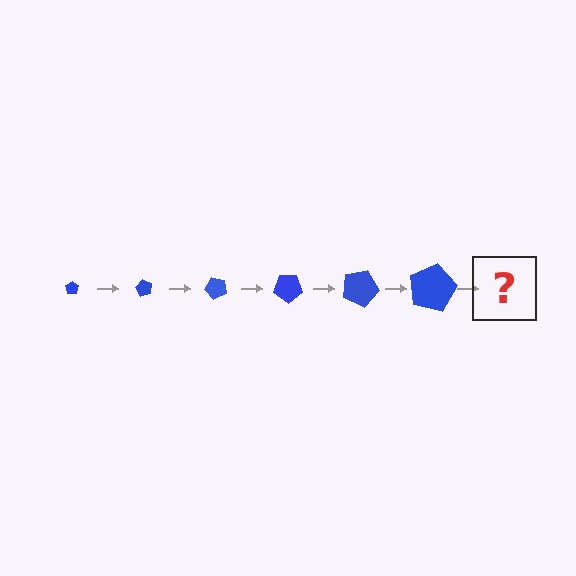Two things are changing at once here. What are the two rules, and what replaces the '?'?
The two rules are that the pentagon grows larger each step and it rotates 60 degrees each step. The '?' should be a pentagon, larger than the previous one and rotated 360 degrees from the start.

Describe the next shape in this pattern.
It should be a pentagon, larger than the previous one and rotated 360 degrees from the start.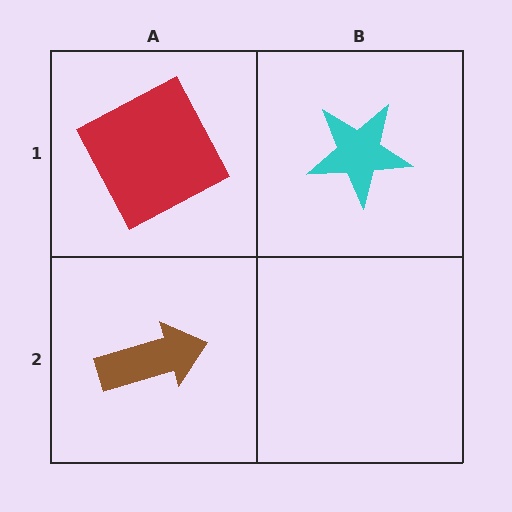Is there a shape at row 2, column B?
No, that cell is empty.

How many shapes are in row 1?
2 shapes.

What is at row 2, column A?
A brown arrow.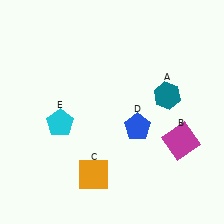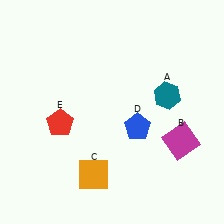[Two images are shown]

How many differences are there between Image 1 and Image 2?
There is 1 difference between the two images.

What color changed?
The pentagon (E) changed from cyan in Image 1 to red in Image 2.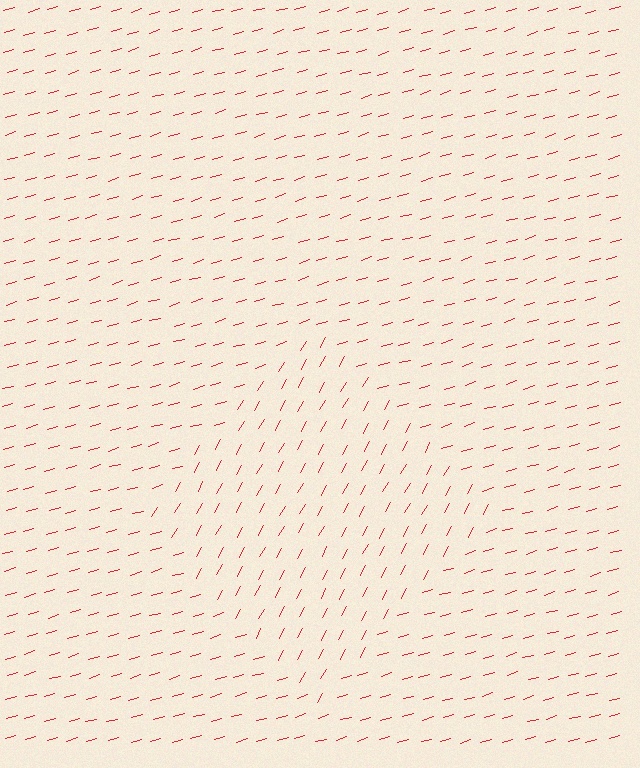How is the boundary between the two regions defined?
The boundary is defined purely by a change in line orientation (approximately 45 degrees difference). All lines are the same color and thickness.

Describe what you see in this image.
The image is filled with small red line segments. A diamond region in the image has lines oriented differently from the surrounding lines, creating a visible texture boundary.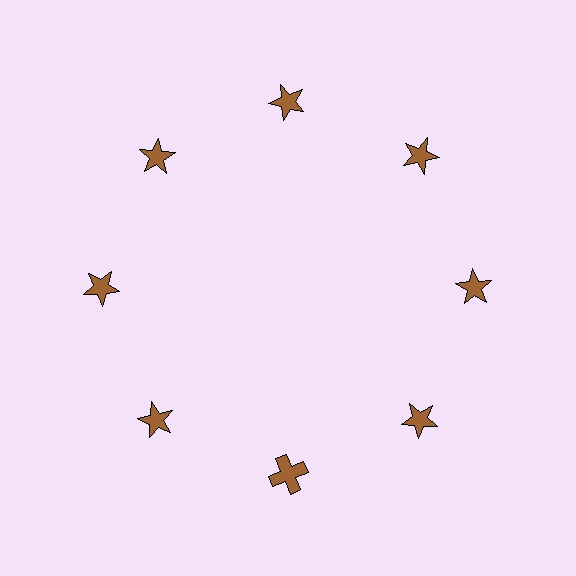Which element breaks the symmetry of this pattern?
The brown cross at roughly the 6 o'clock position breaks the symmetry. All other shapes are brown stars.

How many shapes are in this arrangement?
There are 8 shapes arranged in a ring pattern.